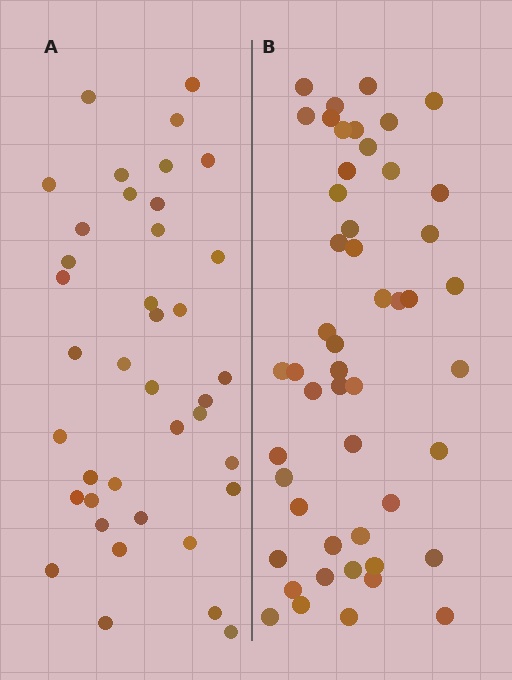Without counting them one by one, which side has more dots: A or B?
Region B (the right region) has more dots.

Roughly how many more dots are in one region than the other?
Region B has roughly 12 or so more dots than region A.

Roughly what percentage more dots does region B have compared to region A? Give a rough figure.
About 30% more.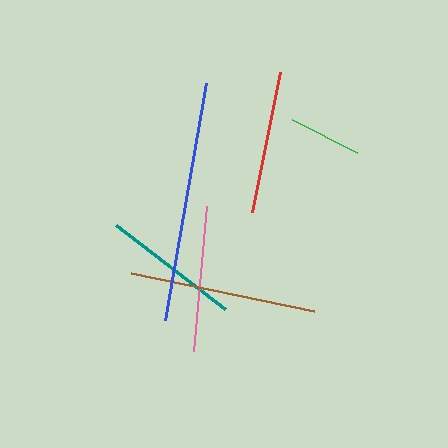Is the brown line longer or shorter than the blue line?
The blue line is longer than the brown line.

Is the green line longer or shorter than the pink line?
The pink line is longer than the green line.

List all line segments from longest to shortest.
From longest to shortest: blue, brown, pink, red, teal, green.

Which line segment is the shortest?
The green line is the shortest at approximately 73 pixels.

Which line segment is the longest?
The blue line is the longest at approximately 240 pixels.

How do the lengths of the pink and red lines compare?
The pink and red lines are approximately the same length.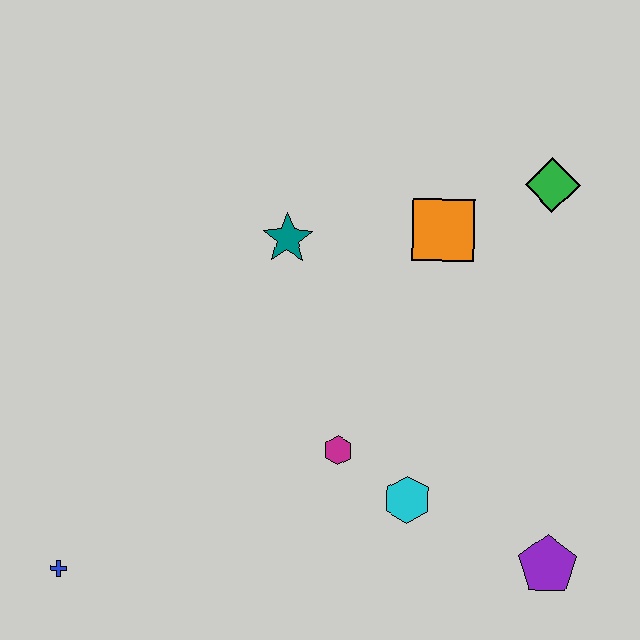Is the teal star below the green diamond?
Yes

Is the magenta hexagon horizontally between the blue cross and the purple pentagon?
Yes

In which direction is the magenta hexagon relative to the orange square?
The magenta hexagon is below the orange square.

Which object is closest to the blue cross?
The magenta hexagon is closest to the blue cross.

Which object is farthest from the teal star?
The purple pentagon is farthest from the teal star.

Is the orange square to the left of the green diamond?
Yes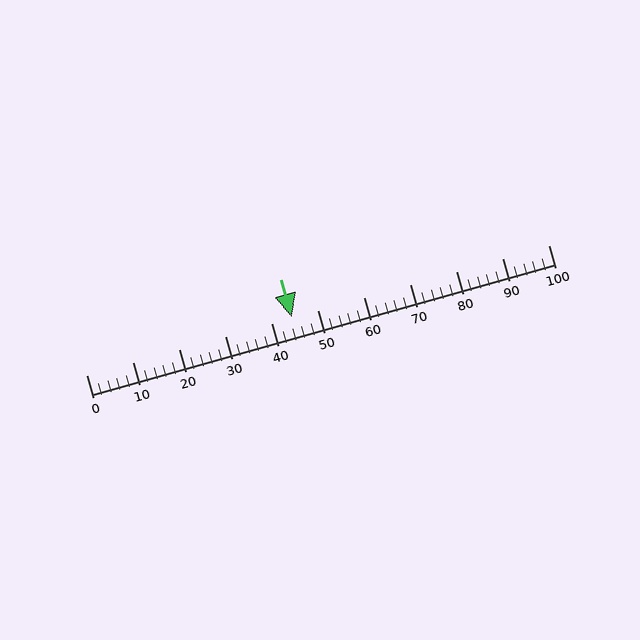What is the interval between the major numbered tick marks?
The major tick marks are spaced 10 units apart.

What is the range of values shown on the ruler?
The ruler shows values from 0 to 100.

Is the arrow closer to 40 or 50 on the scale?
The arrow is closer to 40.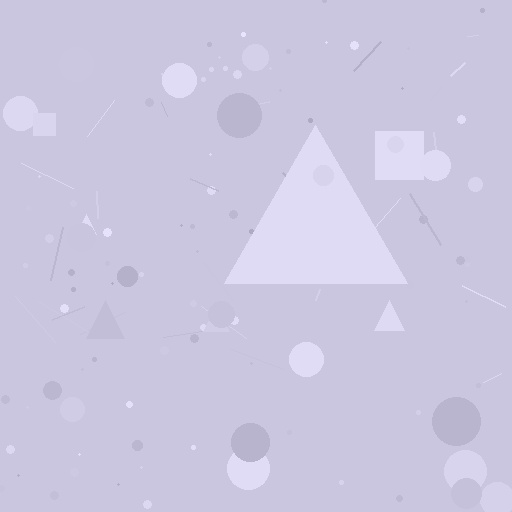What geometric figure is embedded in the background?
A triangle is embedded in the background.